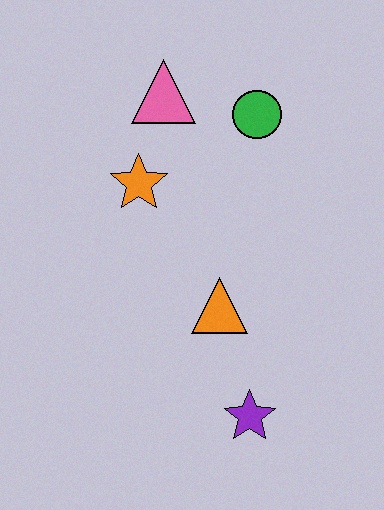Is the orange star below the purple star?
No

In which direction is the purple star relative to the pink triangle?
The purple star is below the pink triangle.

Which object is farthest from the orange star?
The purple star is farthest from the orange star.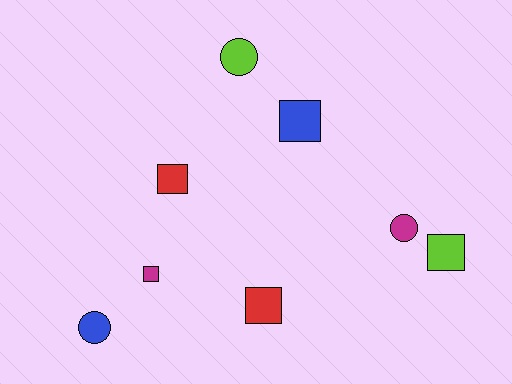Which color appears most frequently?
Magenta, with 2 objects.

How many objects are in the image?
There are 8 objects.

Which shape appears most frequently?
Square, with 5 objects.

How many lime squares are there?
There is 1 lime square.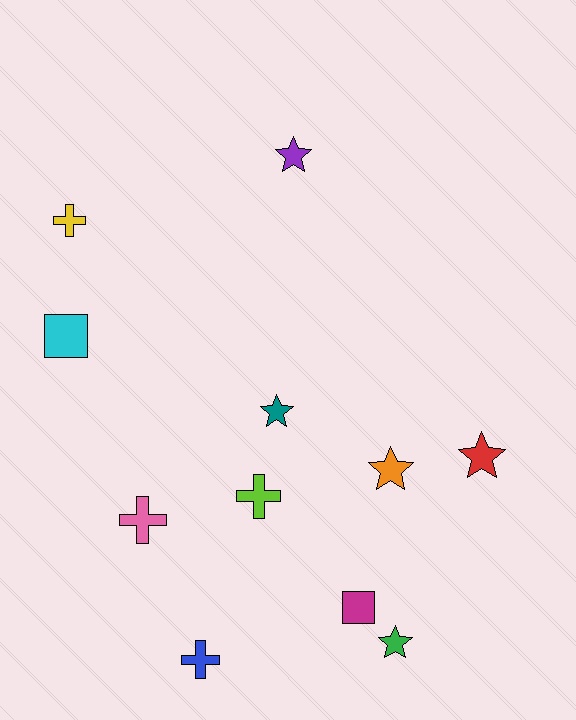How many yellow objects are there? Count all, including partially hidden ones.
There is 1 yellow object.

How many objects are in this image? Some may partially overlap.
There are 11 objects.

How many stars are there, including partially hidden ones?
There are 5 stars.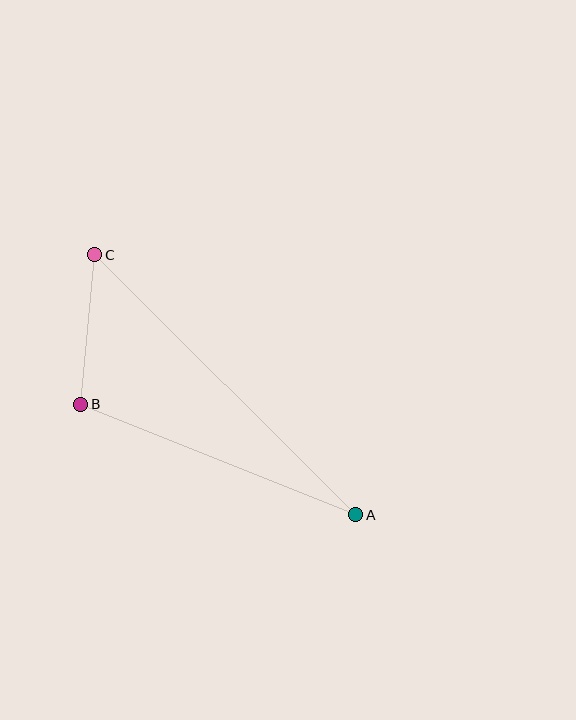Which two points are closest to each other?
Points B and C are closest to each other.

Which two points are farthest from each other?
Points A and C are farthest from each other.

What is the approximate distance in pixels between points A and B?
The distance between A and B is approximately 296 pixels.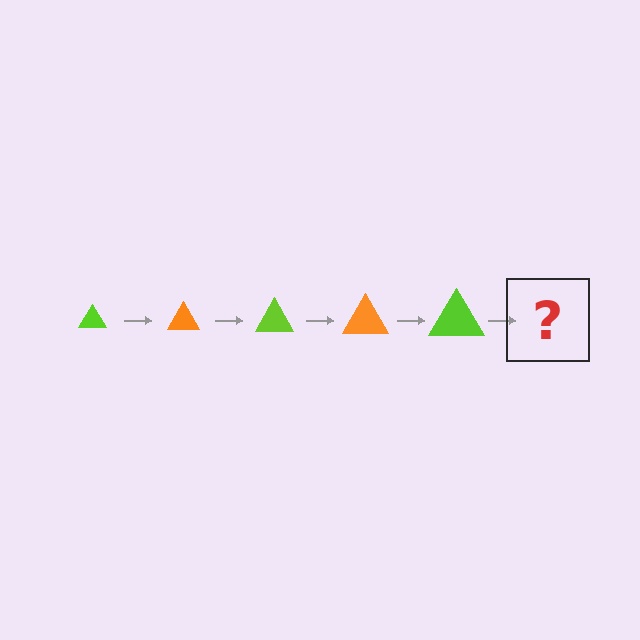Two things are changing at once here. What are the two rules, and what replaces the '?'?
The two rules are that the triangle grows larger each step and the color cycles through lime and orange. The '?' should be an orange triangle, larger than the previous one.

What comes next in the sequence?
The next element should be an orange triangle, larger than the previous one.